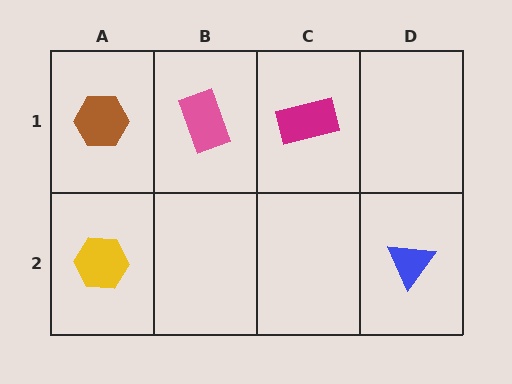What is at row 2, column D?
A blue triangle.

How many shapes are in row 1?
3 shapes.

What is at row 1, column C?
A magenta rectangle.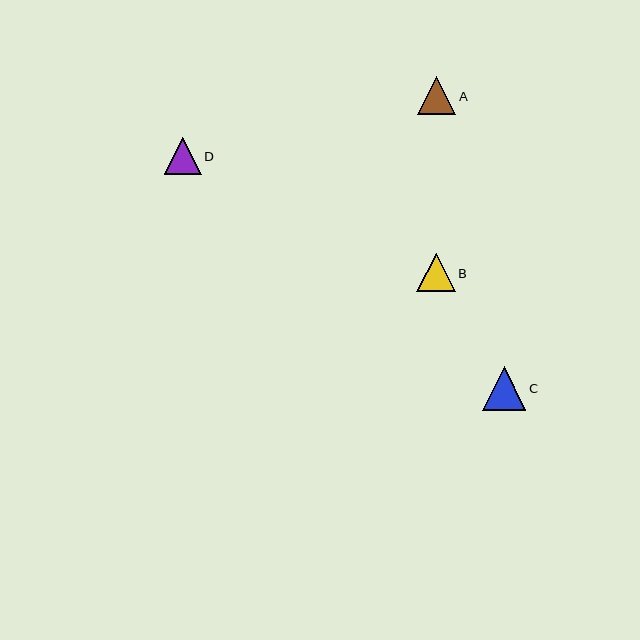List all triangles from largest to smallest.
From largest to smallest: C, B, A, D.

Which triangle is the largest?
Triangle C is the largest with a size of approximately 44 pixels.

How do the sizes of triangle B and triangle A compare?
Triangle B and triangle A are approximately the same size.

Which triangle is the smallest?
Triangle D is the smallest with a size of approximately 37 pixels.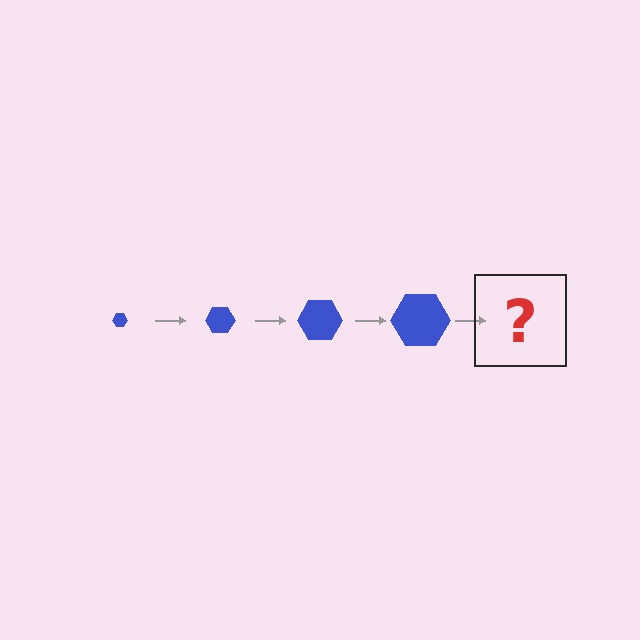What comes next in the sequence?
The next element should be a blue hexagon, larger than the previous one.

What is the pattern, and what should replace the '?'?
The pattern is that the hexagon gets progressively larger each step. The '?' should be a blue hexagon, larger than the previous one.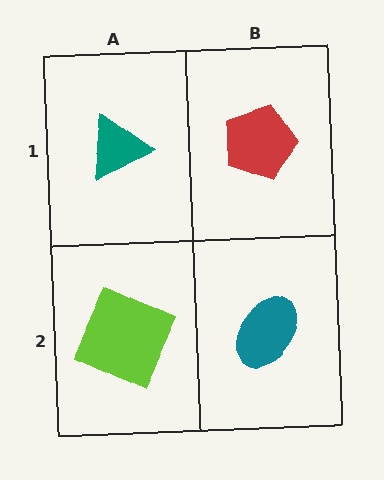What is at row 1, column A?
A teal triangle.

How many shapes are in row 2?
2 shapes.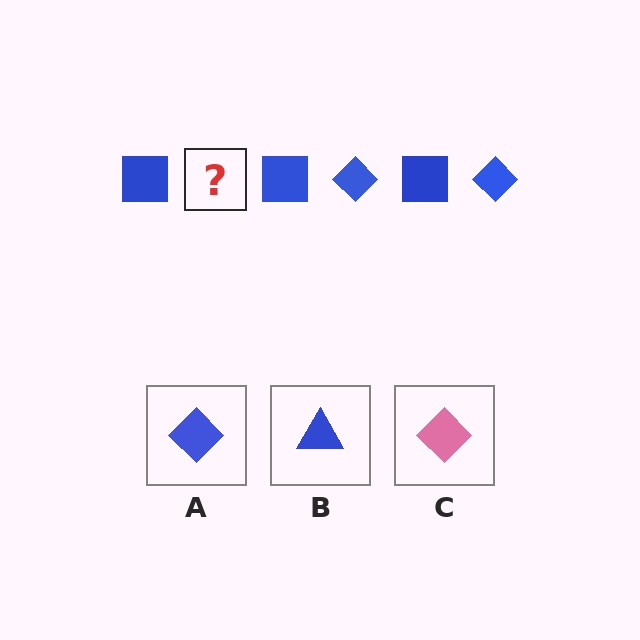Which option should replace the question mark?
Option A.